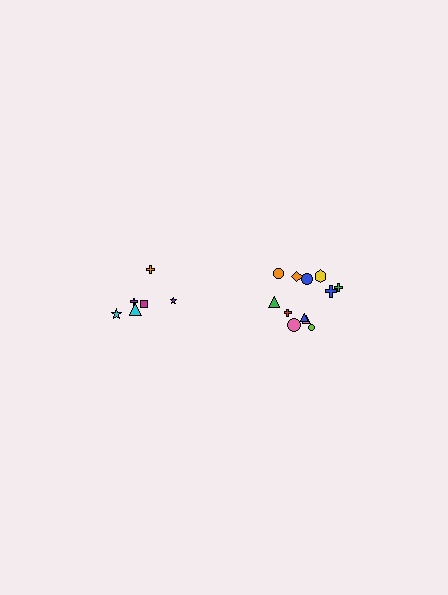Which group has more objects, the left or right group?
The right group.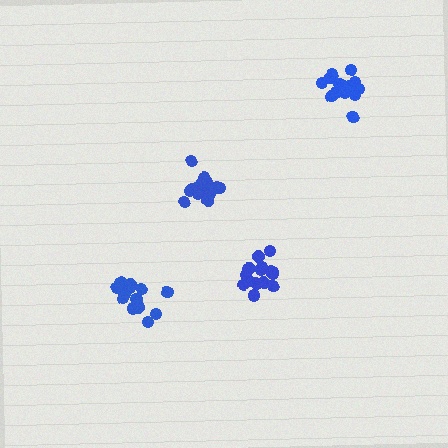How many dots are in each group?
Group 1: 19 dots, Group 2: 17 dots, Group 3: 16 dots, Group 4: 17 dots (69 total).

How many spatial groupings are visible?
There are 4 spatial groupings.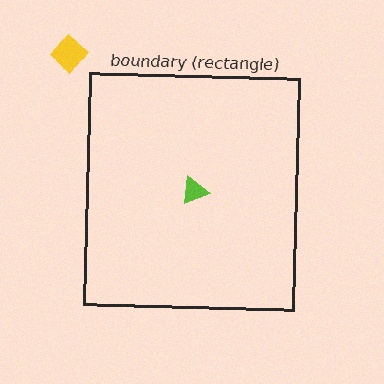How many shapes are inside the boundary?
1 inside, 1 outside.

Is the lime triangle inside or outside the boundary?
Inside.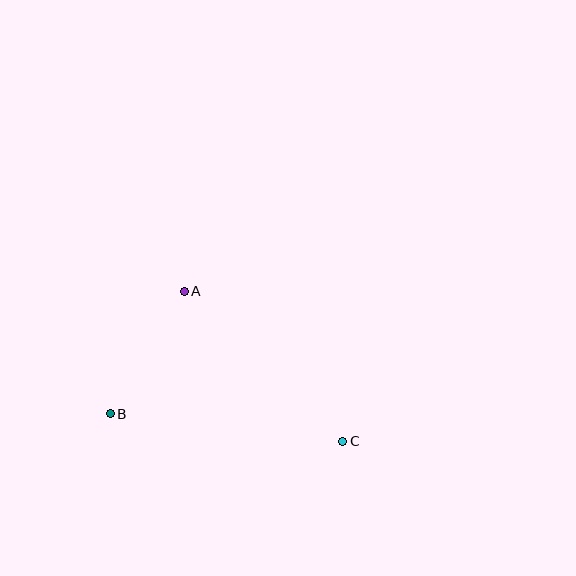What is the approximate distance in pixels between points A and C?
The distance between A and C is approximately 218 pixels.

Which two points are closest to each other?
Points A and B are closest to each other.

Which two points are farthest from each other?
Points B and C are farthest from each other.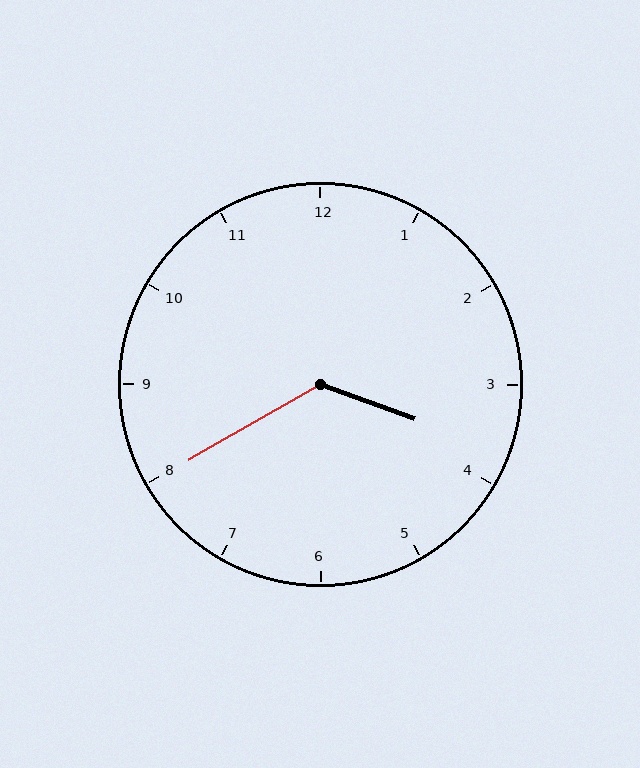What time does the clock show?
3:40.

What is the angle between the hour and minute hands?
Approximately 130 degrees.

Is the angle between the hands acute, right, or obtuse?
It is obtuse.